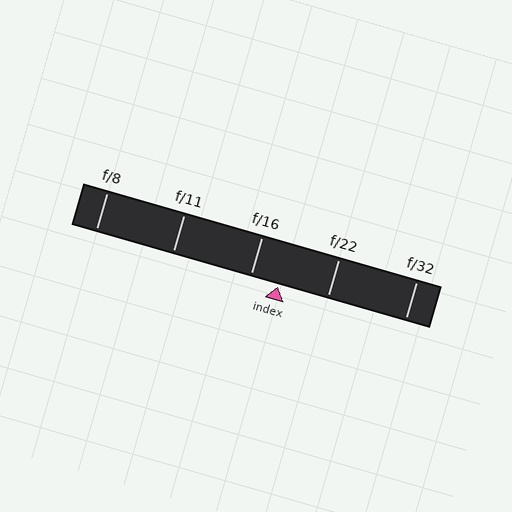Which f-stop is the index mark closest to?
The index mark is closest to f/16.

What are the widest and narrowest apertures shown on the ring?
The widest aperture shown is f/8 and the narrowest is f/32.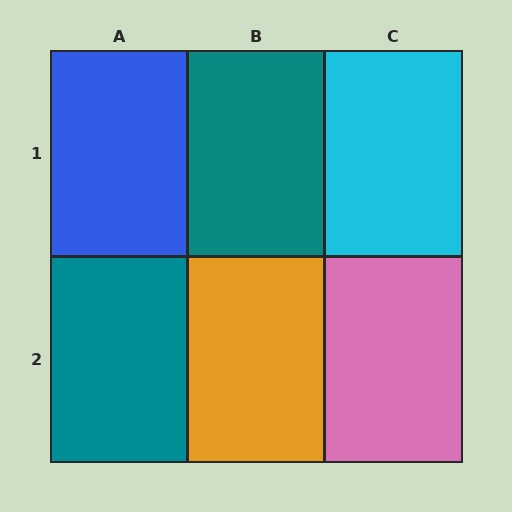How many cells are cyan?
1 cell is cyan.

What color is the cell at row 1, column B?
Teal.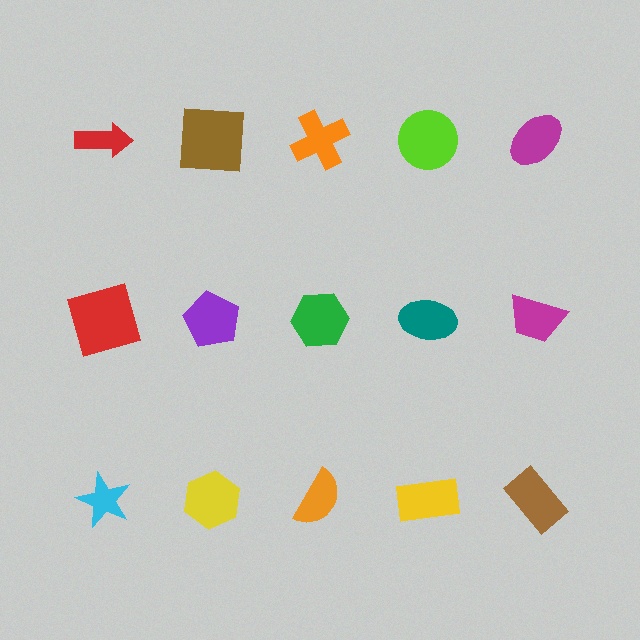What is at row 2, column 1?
A red square.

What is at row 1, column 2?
A brown square.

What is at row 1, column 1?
A red arrow.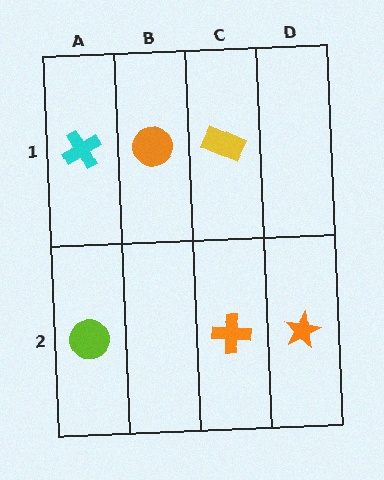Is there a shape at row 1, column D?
No, that cell is empty.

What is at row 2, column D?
An orange star.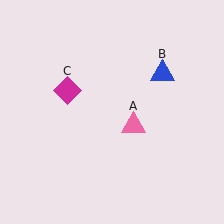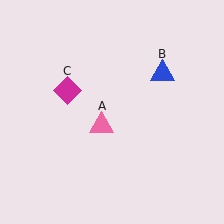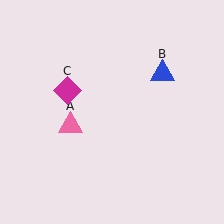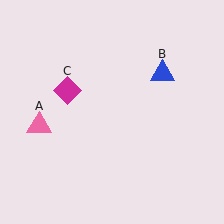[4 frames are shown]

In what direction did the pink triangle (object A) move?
The pink triangle (object A) moved left.